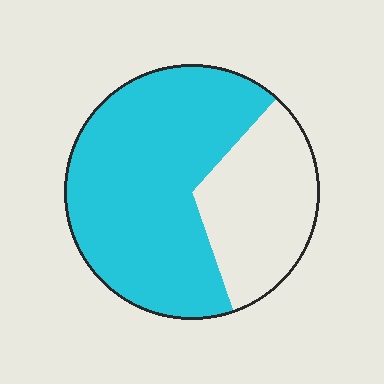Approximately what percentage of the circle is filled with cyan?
Approximately 65%.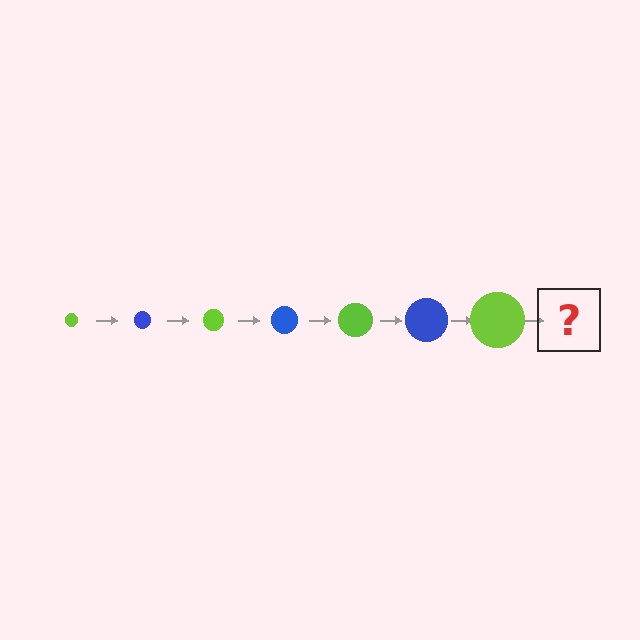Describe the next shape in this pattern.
It should be a blue circle, larger than the previous one.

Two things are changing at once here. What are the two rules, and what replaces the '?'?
The two rules are that the circle grows larger each step and the color cycles through lime and blue. The '?' should be a blue circle, larger than the previous one.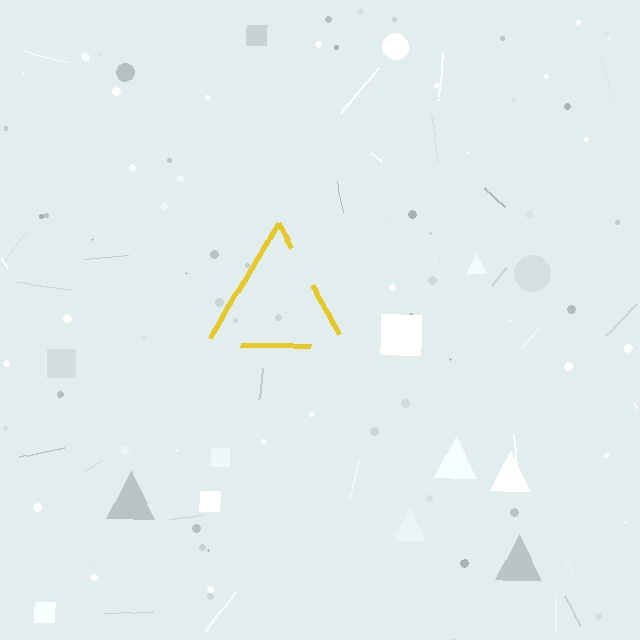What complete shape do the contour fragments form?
The contour fragments form a triangle.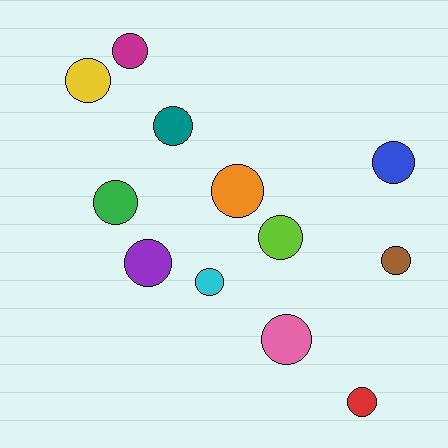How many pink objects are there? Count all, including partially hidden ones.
There is 1 pink object.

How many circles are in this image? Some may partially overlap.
There are 12 circles.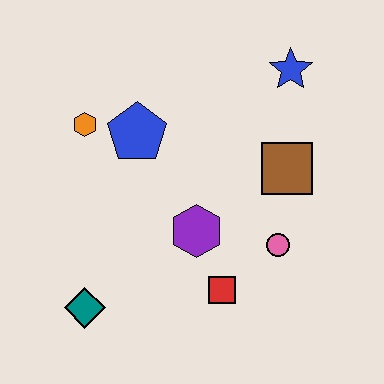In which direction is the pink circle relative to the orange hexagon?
The pink circle is to the right of the orange hexagon.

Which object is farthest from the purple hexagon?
The blue star is farthest from the purple hexagon.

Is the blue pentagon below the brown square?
No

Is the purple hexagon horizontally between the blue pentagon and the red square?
Yes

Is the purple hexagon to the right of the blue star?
No